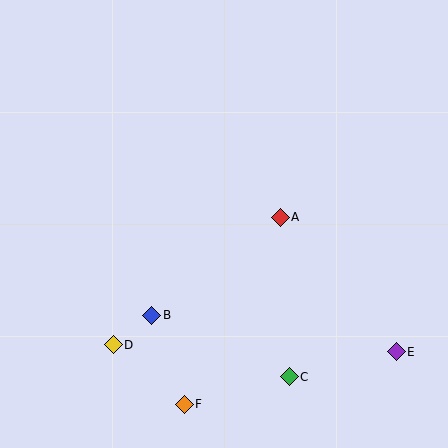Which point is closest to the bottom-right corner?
Point E is closest to the bottom-right corner.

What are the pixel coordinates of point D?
Point D is at (113, 345).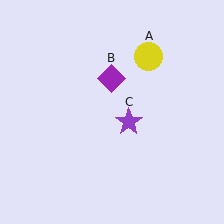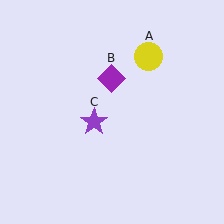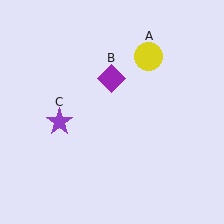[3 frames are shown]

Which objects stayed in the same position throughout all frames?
Yellow circle (object A) and purple diamond (object B) remained stationary.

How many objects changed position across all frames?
1 object changed position: purple star (object C).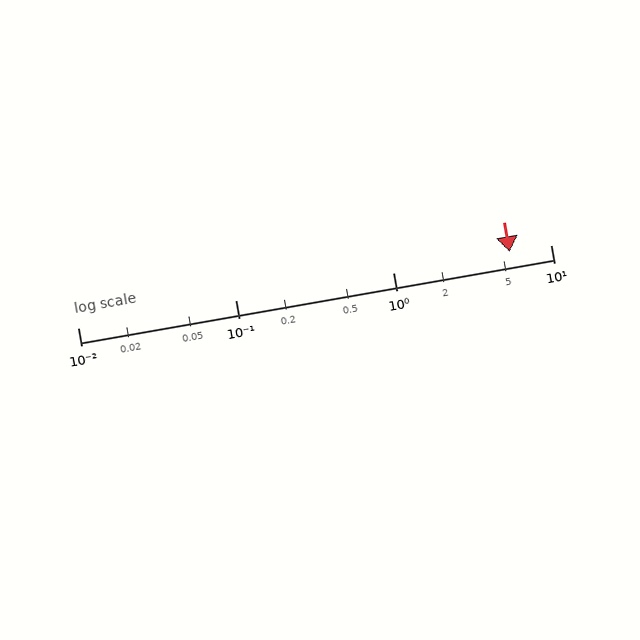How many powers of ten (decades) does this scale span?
The scale spans 3 decades, from 0.01 to 10.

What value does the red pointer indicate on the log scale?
The pointer indicates approximately 5.5.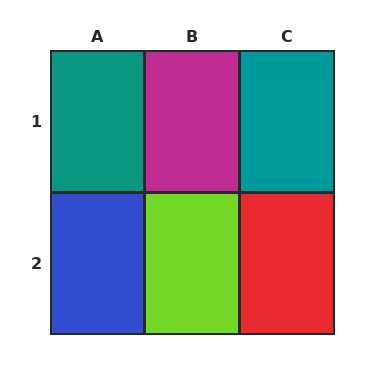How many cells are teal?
2 cells are teal.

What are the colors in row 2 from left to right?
Blue, lime, red.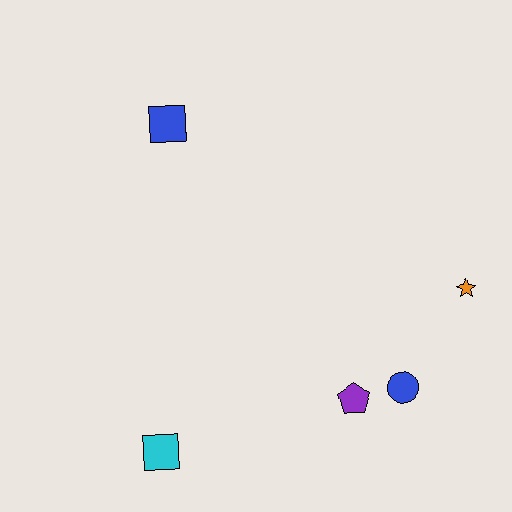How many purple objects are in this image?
There is 1 purple object.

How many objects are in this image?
There are 5 objects.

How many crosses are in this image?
There are no crosses.